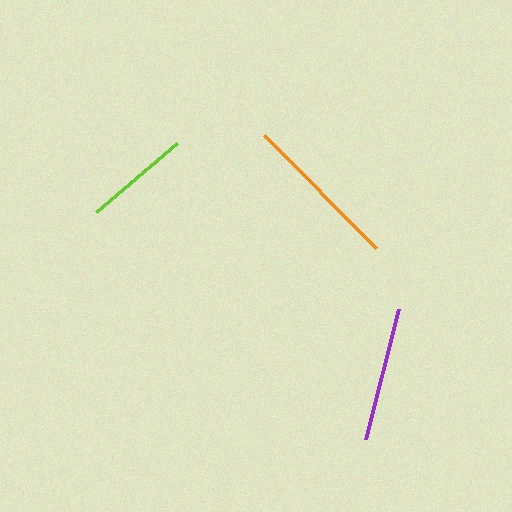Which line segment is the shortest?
The lime line is the shortest at approximately 106 pixels.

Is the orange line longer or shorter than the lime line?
The orange line is longer than the lime line.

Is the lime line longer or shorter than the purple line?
The purple line is longer than the lime line.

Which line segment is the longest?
The orange line is the longest at approximately 159 pixels.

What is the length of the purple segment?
The purple segment is approximately 134 pixels long.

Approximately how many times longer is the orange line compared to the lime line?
The orange line is approximately 1.5 times the length of the lime line.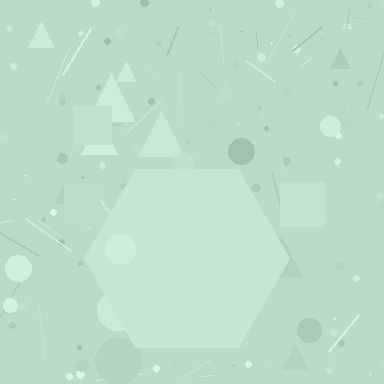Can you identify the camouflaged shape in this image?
The camouflaged shape is a hexagon.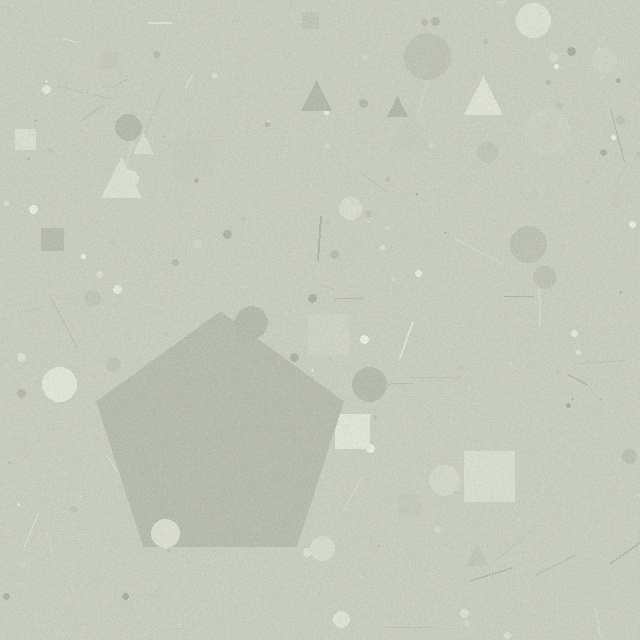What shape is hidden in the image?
A pentagon is hidden in the image.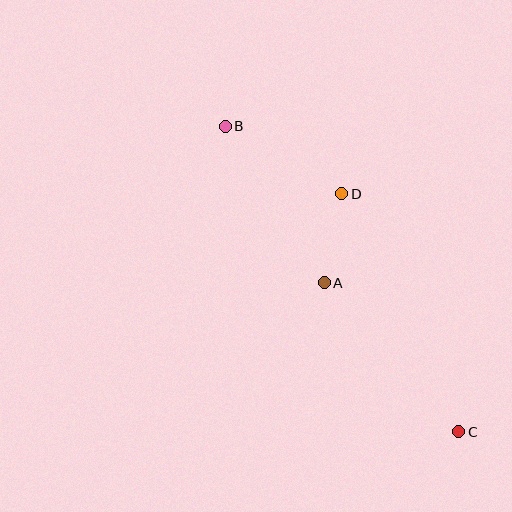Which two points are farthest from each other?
Points B and C are farthest from each other.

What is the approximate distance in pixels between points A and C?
The distance between A and C is approximately 201 pixels.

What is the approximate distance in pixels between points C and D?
The distance between C and D is approximately 265 pixels.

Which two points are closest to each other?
Points A and D are closest to each other.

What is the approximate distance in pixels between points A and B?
The distance between A and B is approximately 185 pixels.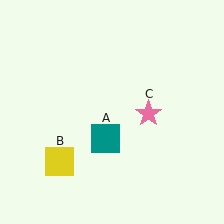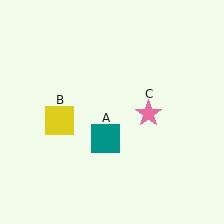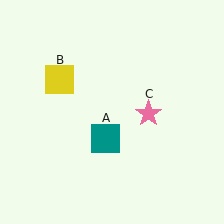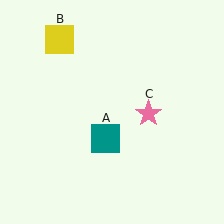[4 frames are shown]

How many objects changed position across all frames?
1 object changed position: yellow square (object B).